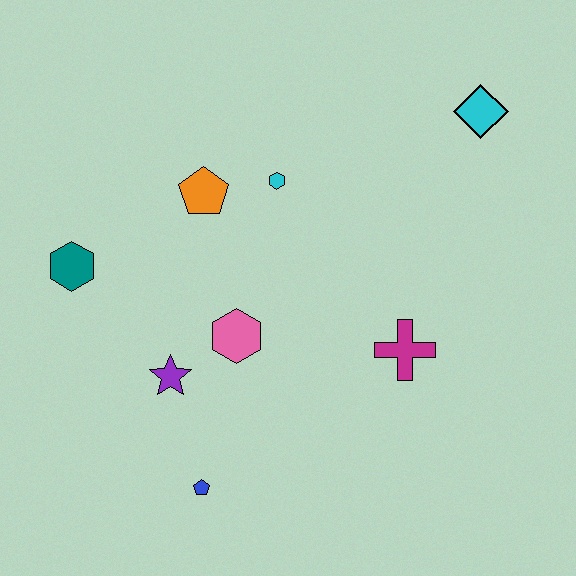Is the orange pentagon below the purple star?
No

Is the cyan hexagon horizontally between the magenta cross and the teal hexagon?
Yes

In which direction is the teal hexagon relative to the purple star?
The teal hexagon is above the purple star.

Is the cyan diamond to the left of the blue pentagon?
No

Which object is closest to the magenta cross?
The pink hexagon is closest to the magenta cross.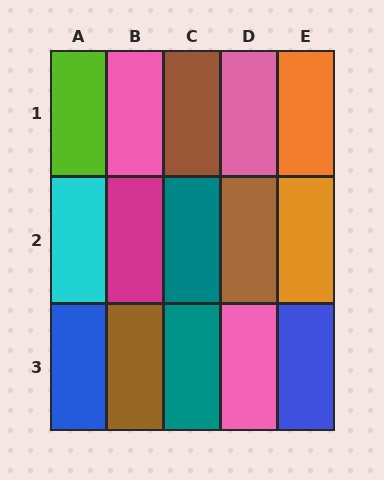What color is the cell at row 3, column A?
Blue.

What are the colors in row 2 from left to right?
Cyan, magenta, teal, brown, orange.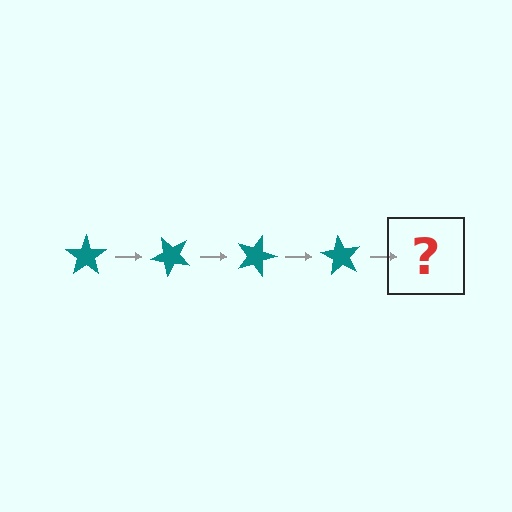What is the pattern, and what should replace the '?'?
The pattern is that the star rotates 45 degrees each step. The '?' should be a teal star rotated 180 degrees.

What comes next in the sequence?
The next element should be a teal star rotated 180 degrees.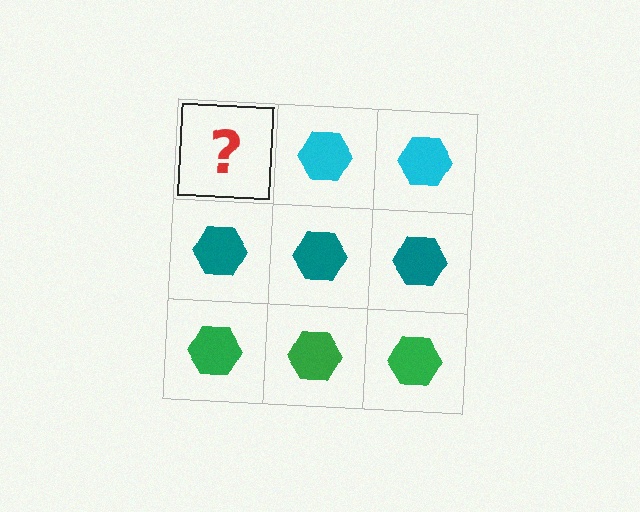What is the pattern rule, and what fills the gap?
The rule is that each row has a consistent color. The gap should be filled with a cyan hexagon.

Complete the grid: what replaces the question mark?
The question mark should be replaced with a cyan hexagon.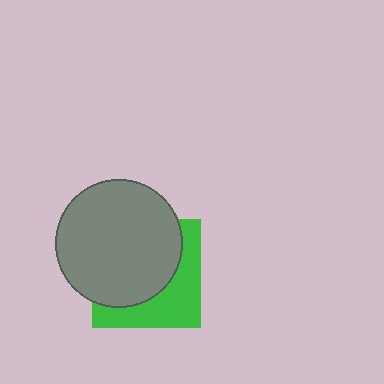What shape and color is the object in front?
The object in front is a gray circle.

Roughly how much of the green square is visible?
A small part of it is visible (roughly 40%).